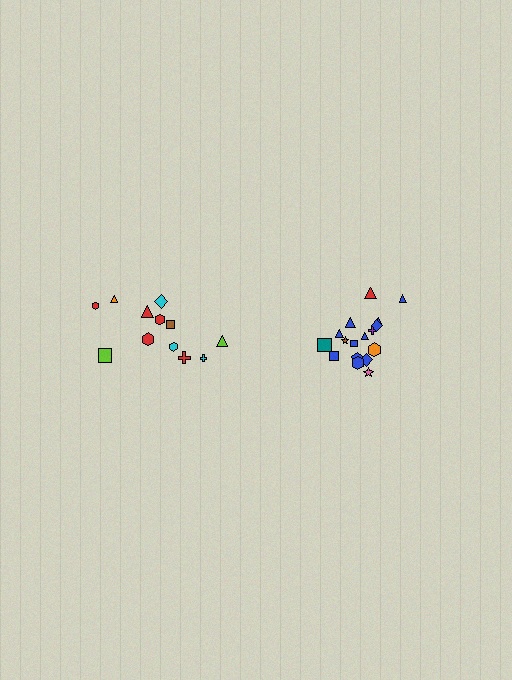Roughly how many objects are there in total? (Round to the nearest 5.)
Roughly 30 objects in total.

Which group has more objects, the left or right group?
The right group.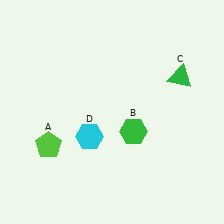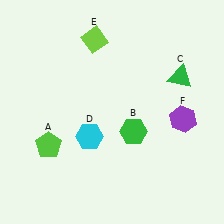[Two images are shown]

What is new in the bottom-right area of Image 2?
A purple hexagon (F) was added in the bottom-right area of Image 2.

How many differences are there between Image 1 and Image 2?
There are 2 differences between the two images.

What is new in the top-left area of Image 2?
A lime diamond (E) was added in the top-left area of Image 2.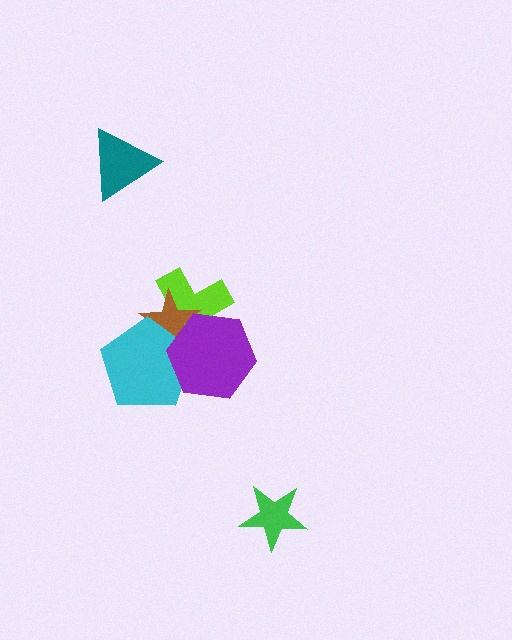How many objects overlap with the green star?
0 objects overlap with the green star.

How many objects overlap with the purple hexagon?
3 objects overlap with the purple hexagon.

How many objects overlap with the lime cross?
3 objects overlap with the lime cross.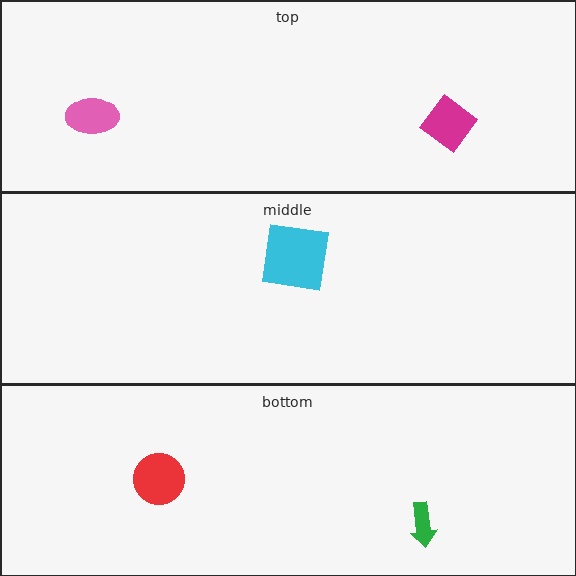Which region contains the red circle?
The bottom region.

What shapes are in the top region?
The pink ellipse, the magenta diamond.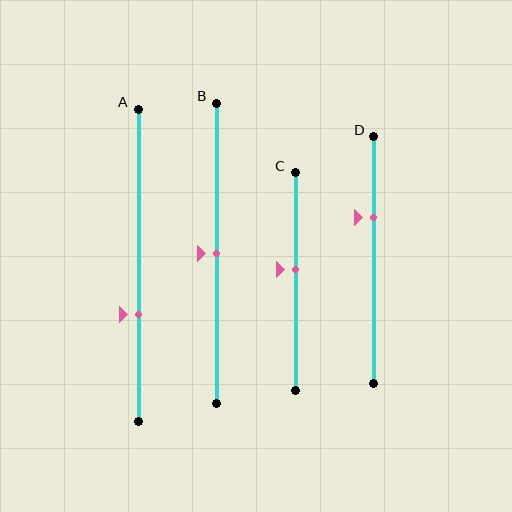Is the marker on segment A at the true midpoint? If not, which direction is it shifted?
No, the marker on segment A is shifted downward by about 16% of the segment length.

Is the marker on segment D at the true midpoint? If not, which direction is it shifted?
No, the marker on segment D is shifted upward by about 17% of the segment length.